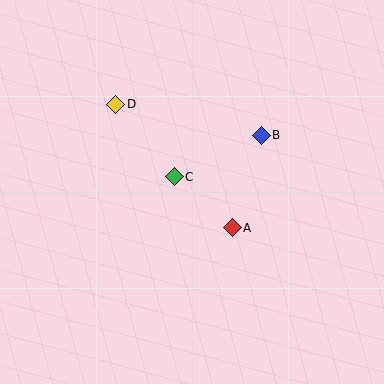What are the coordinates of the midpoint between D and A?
The midpoint between D and A is at (174, 166).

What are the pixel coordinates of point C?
Point C is at (174, 177).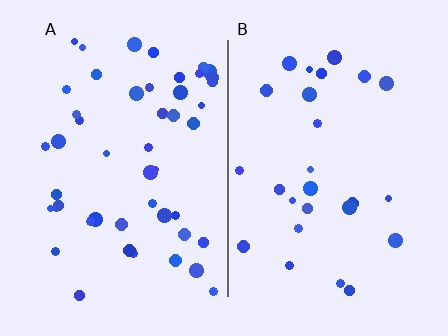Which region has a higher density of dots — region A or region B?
A (the left).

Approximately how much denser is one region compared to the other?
Approximately 1.8× — region A over region B.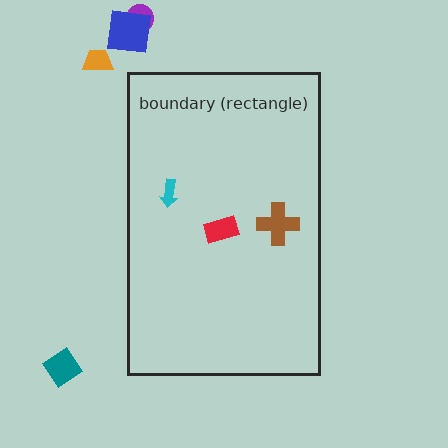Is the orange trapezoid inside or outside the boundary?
Outside.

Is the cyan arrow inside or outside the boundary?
Inside.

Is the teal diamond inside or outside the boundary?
Outside.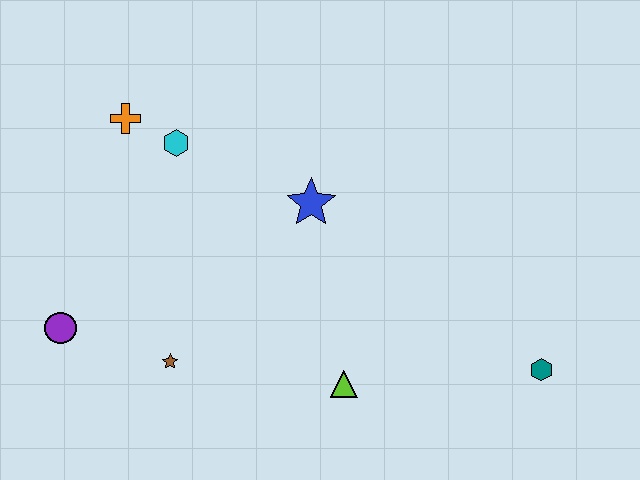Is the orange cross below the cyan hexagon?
No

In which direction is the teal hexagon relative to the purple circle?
The teal hexagon is to the right of the purple circle.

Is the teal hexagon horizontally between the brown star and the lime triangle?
No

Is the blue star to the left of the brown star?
No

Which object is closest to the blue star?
The cyan hexagon is closest to the blue star.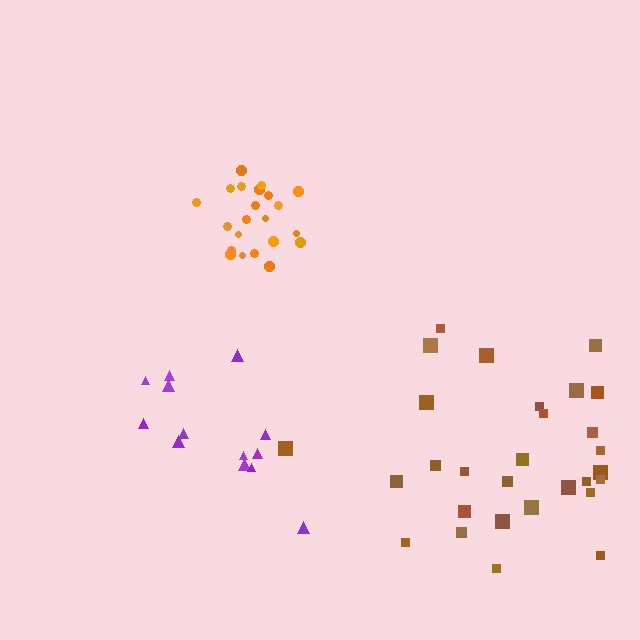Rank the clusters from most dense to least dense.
orange, brown, purple.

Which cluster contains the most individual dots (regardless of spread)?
Brown (29).